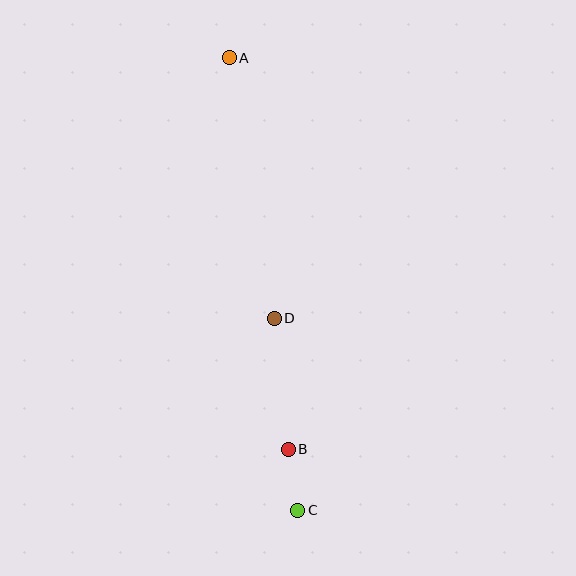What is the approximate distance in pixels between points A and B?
The distance between A and B is approximately 396 pixels.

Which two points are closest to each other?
Points B and C are closest to each other.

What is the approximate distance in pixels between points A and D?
The distance between A and D is approximately 265 pixels.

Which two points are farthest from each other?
Points A and C are farthest from each other.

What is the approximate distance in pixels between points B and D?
The distance between B and D is approximately 132 pixels.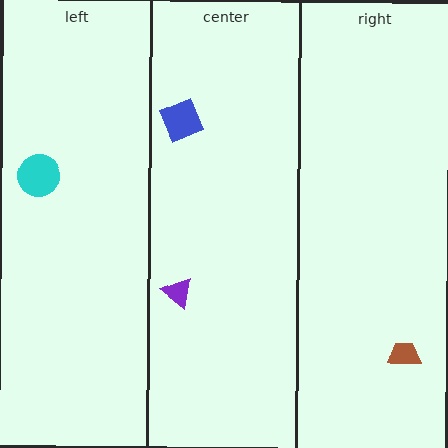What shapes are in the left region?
The cyan circle.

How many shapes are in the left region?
1.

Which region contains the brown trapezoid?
The right region.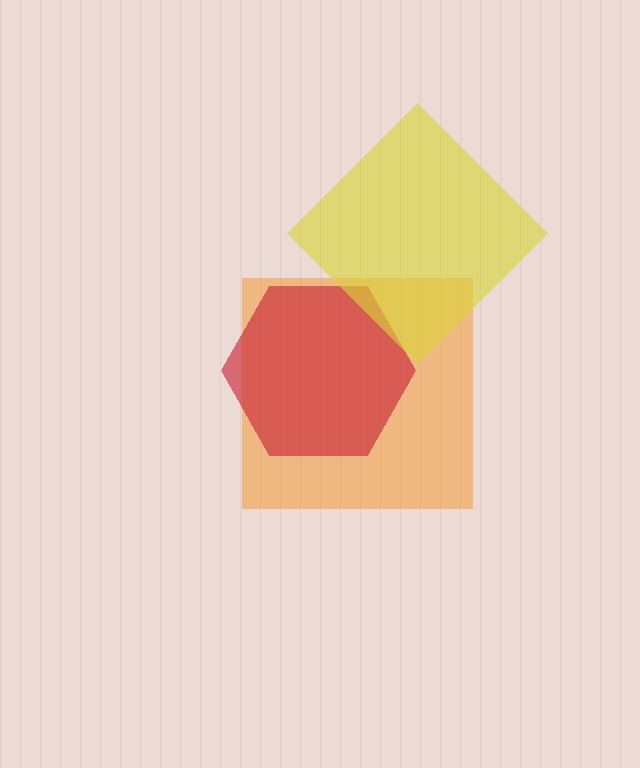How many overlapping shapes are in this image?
There are 3 overlapping shapes in the image.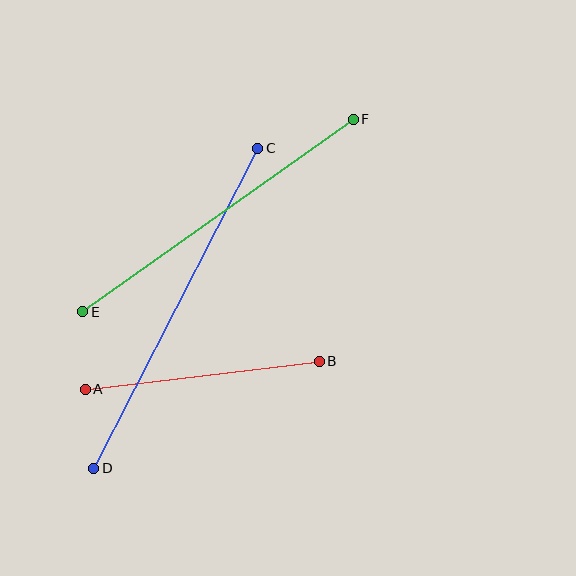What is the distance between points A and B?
The distance is approximately 236 pixels.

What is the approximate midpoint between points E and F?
The midpoint is at approximately (218, 216) pixels.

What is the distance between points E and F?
The distance is approximately 332 pixels.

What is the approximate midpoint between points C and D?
The midpoint is at approximately (176, 308) pixels.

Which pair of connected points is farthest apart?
Points C and D are farthest apart.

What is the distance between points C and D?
The distance is approximately 359 pixels.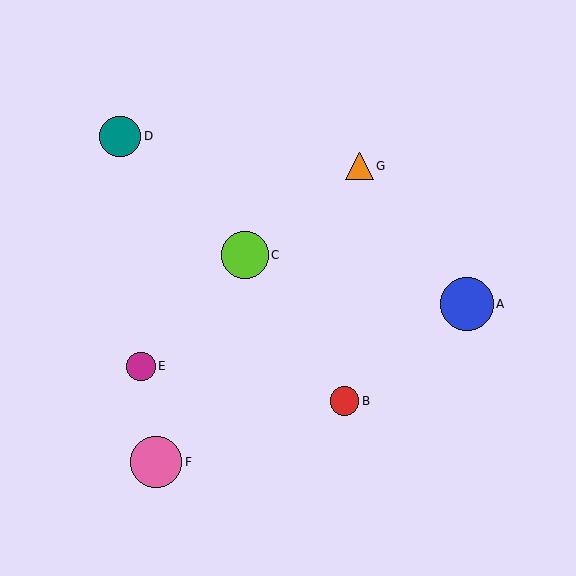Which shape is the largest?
The blue circle (labeled A) is the largest.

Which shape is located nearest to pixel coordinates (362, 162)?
The orange triangle (labeled G) at (360, 166) is nearest to that location.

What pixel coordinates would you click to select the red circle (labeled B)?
Click at (344, 401) to select the red circle B.